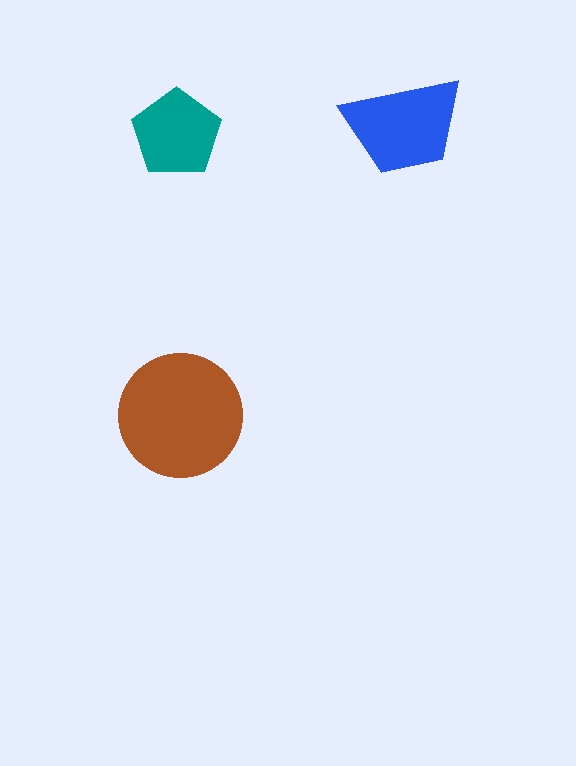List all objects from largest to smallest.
The brown circle, the blue trapezoid, the teal pentagon.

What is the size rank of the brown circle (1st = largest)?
1st.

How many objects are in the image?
There are 3 objects in the image.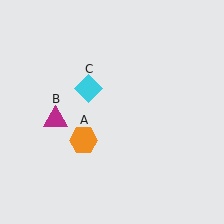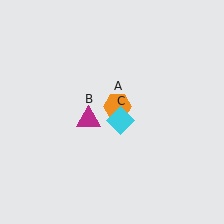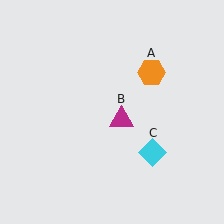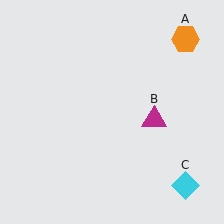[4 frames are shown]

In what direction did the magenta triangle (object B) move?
The magenta triangle (object B) moved right.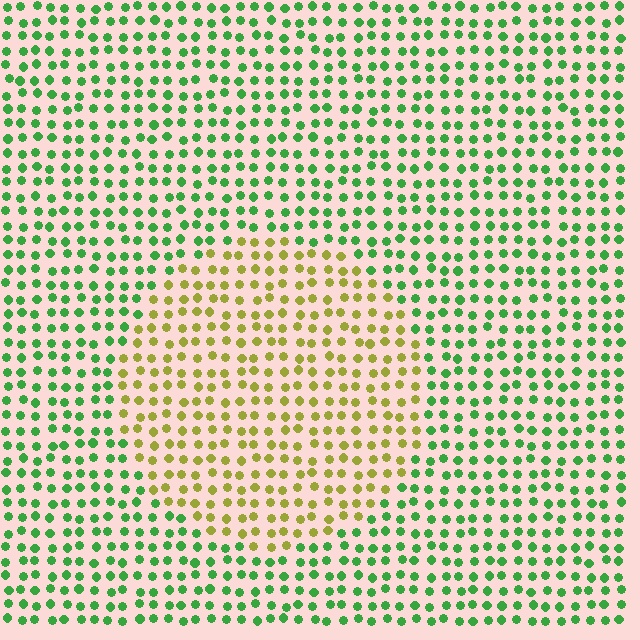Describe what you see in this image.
The image is filled with small green elements in a uniform arrangement. A circle-shaped region is visible where the elements are tinted to a slightly different hue, forming a subtle color boundary.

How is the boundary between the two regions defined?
The boundary is defined purely by a slight shift in hue (about 57 degrees). Spacing, size, and orientation are identical on both sides.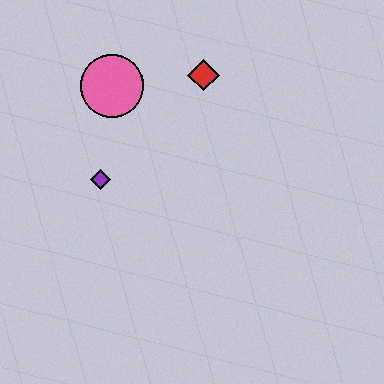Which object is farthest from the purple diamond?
The red diamond is farthest from the purple diamond.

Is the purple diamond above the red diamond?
No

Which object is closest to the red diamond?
The pink circle is closest to the red diamond.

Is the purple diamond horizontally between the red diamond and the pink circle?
No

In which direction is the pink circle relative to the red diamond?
The pink circle is to the left of the red diamond.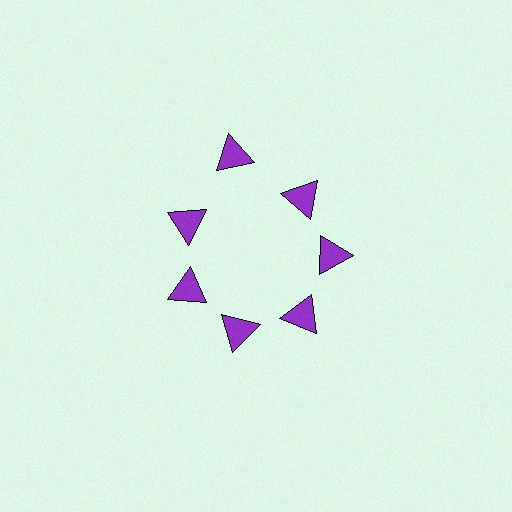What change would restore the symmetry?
The symmetry would be restored by moving it inward, back onto the ring so that all 7 triangles sit at equal angles and equal distance from the center.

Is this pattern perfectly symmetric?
No. The 7 purple triangles are arranged in a ring, but one element near the 12 o'clock position is pushed outward from the center, breaking the 7-fold rotational symmetry.